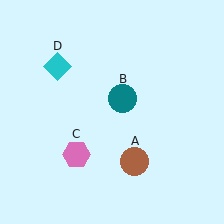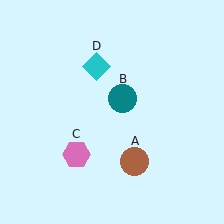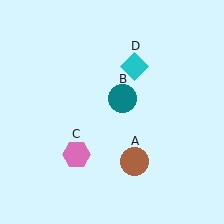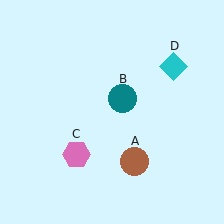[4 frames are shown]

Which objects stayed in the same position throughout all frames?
Brown circle (object A) and teal circle (object B) and pink hexagon (object C) remained stationary.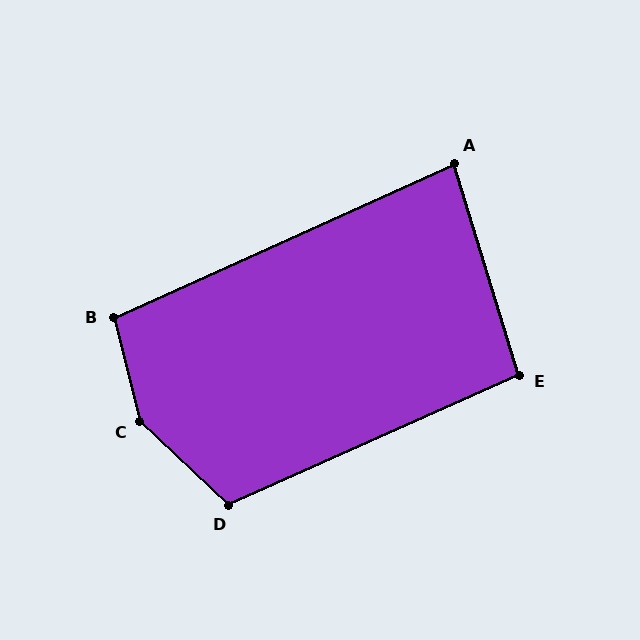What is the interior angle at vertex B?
Approximately 100 degrees (obtuse).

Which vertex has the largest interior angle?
C, at approximately 148 degrees.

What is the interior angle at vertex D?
Approximately 113 degrees (obtuse).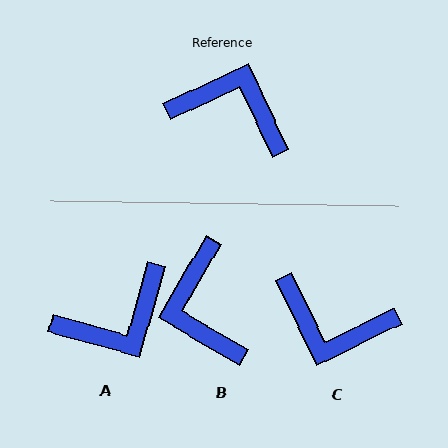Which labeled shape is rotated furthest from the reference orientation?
C, about 179 degrees away.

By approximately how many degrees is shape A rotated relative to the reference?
Approximately 131 degrees clockwise.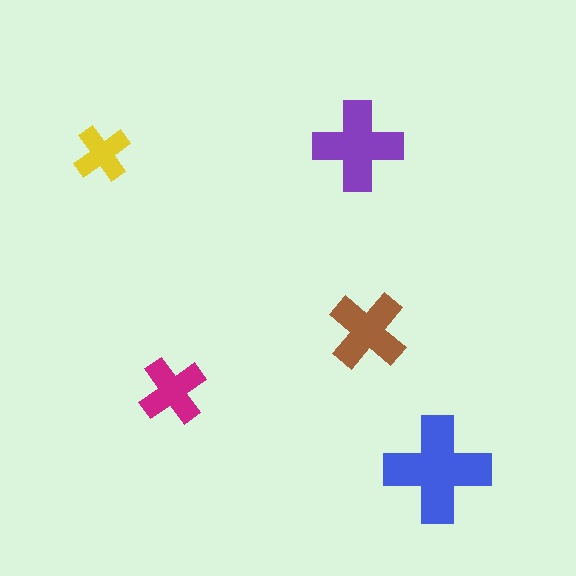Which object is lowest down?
The blue cross is bottommost.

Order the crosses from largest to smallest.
the blue one, the purple one, the brown one, the magenta one, the yellow one.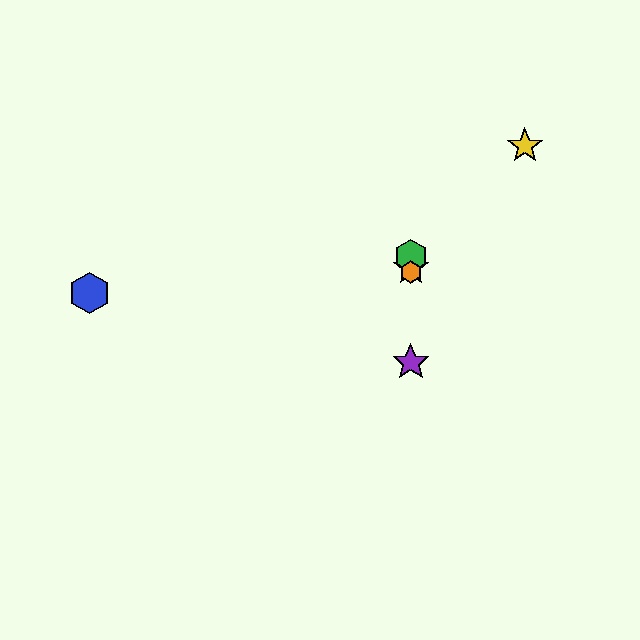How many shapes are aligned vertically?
4 shapes (the red star, the green hexagon, the purple star, the orange hexagon) are aligned vertically.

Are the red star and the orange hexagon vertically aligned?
Yes, both are at x≈411.